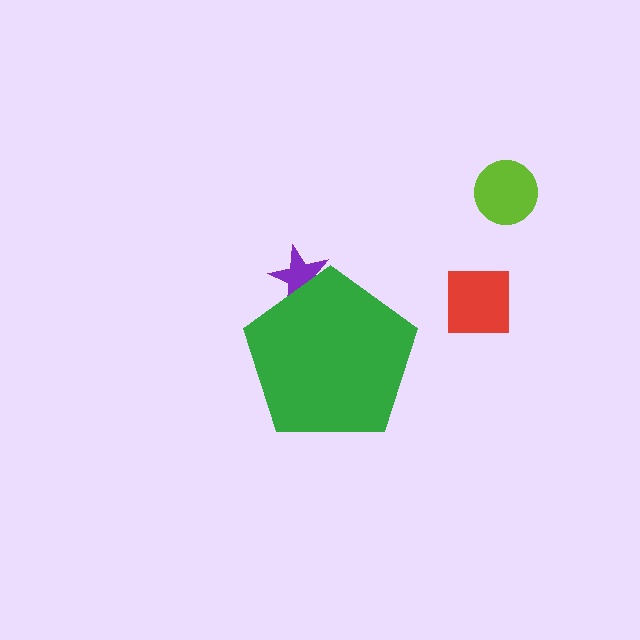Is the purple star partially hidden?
Yes, the purple star is partially hidden behind the green pentagon.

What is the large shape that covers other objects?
A green pentagon.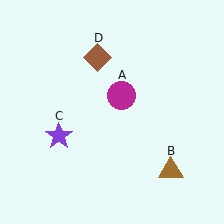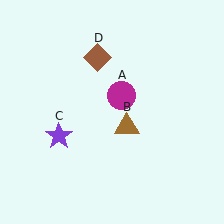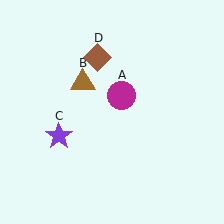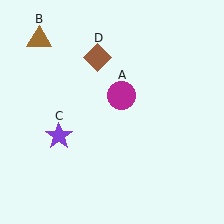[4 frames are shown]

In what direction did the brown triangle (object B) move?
The brown triangle (object B) moved up and to the left.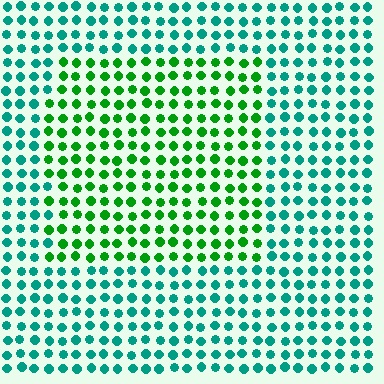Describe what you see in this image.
The image is filled with small teal elements in a uniform arrangement. A rectangle-shaped region is visible where the elements are tinted to a slightly different hue, forming a subtle color boundary.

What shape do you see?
I see a rectangle.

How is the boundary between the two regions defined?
The boundary is defined purely by a slight shift in hue (about 46 degrees). Spacing, size, and orientation are identical on both sides.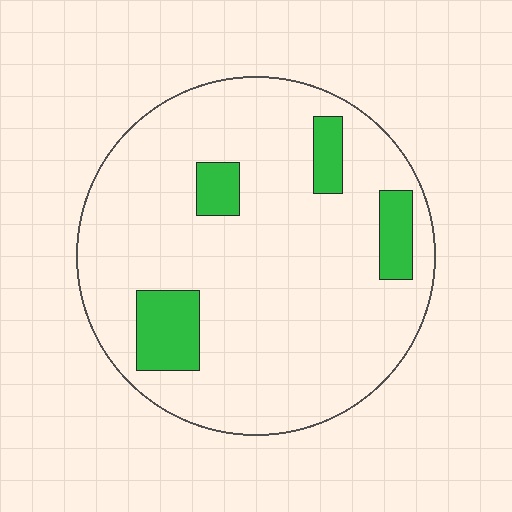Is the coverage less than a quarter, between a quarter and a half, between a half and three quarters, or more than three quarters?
Less than a quarter.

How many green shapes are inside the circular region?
4.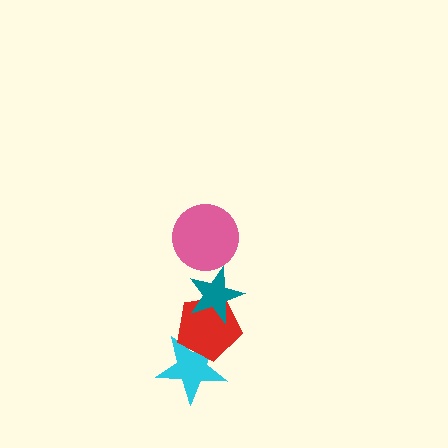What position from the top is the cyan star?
The cyan star is 4th from the top.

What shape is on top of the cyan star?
The red pentagon is on top of the cyan star.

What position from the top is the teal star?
The teal star is 2nd from the top.